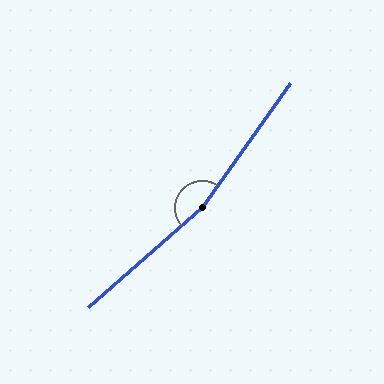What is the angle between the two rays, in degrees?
Approximately 166 degrees.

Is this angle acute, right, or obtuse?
It is obtuse.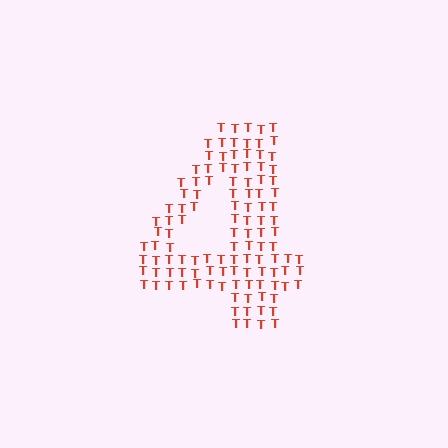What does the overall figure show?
The overall figure shows the digit 4.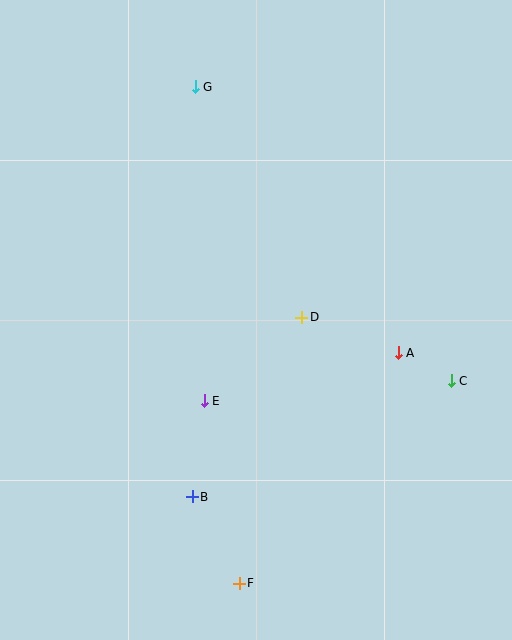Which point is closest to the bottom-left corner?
Point B is closest to the bottom-left corner.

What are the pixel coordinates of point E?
Point E is at (204, 401).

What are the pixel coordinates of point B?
Point B is at (192, 497).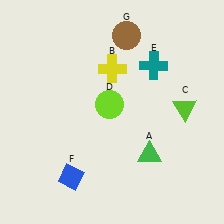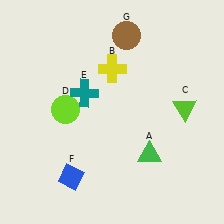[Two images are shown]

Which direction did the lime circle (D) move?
The lime circle (D) moved left.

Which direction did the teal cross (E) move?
The teal cross (E) moved left.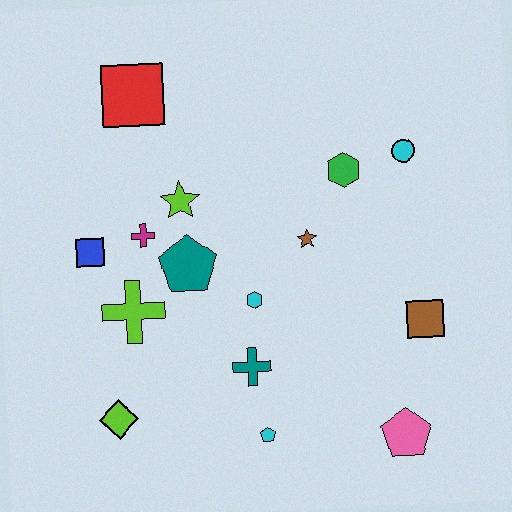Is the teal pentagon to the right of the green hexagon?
No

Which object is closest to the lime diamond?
The lime cross is closest to the lime diamond.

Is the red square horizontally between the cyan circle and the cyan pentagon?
No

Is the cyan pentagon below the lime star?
Yes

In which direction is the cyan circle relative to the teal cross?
The cyan circle is above the teal cross.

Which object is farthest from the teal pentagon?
The pink pentagon is farthest from the teal pentagon.